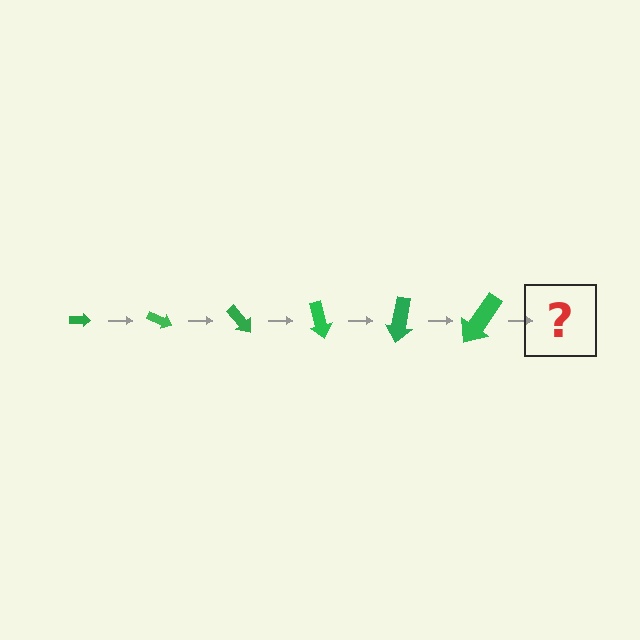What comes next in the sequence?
The next element should be an arrow, larger than the previous one and rotated 150 degrees from the start.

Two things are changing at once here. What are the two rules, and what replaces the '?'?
The two rules are that the arrow grows larger each step and it rotates 25 degrees each step. The '?' should be an arrow, larger than the previous one and rotated 150 degrees from the start.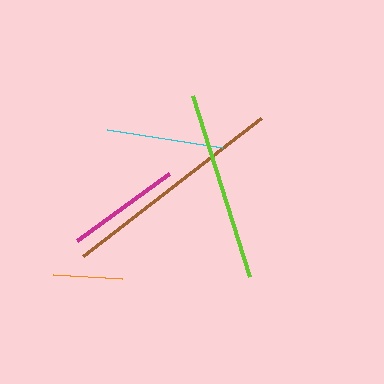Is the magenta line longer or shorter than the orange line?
The magenta line is longer than the orange line.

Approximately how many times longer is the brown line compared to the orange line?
The brown line is approximately 3.2 times the length of the orange line.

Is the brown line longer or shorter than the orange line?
The brown line is longer than the orange line.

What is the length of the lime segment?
The lime segment is approximately 190 pixels long.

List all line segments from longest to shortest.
From longest to shortest: brown, lime, cyan, magenta, orange.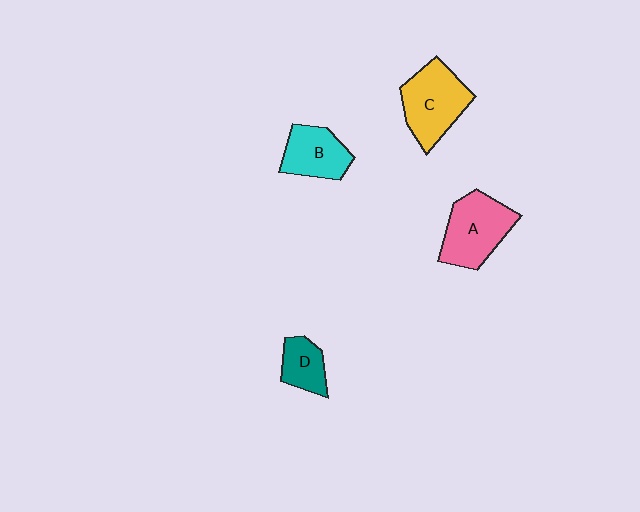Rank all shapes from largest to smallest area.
From largest to smallest: C (yellow), A (pink), B (cyan), D (teal).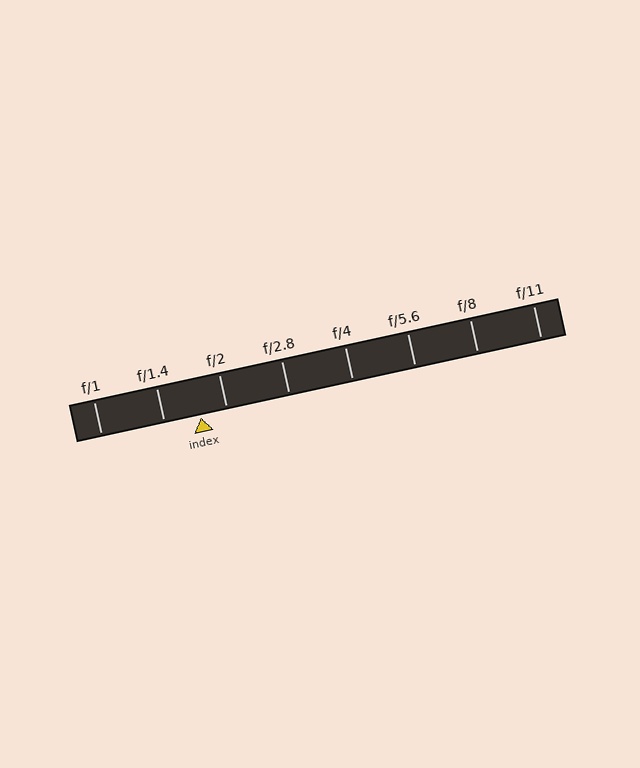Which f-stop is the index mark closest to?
The index mark is closest to f/2.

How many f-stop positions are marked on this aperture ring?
There are 8 f-stop positions marked.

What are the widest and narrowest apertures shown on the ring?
The widest aperture shown is f/1 and the narrowest is f/11.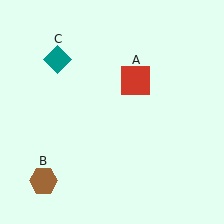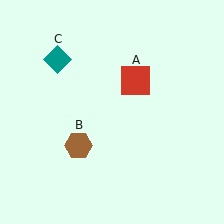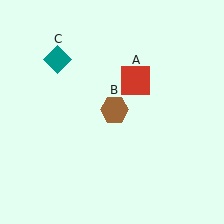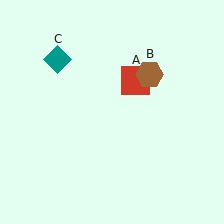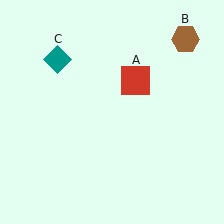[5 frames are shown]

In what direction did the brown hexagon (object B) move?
The brown hexagon (object B) moved up and to the right.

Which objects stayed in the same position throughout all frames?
Red square (object A) and teal diamond (object C) remained stationary.